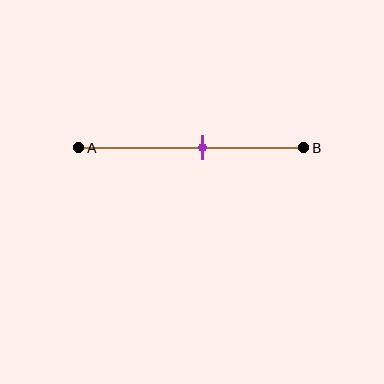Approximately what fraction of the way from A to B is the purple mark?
The purple mark is approximately 55% of the way from A to B.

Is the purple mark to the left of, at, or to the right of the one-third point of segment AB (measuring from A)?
The purple mark is to the right of the one-third point of segment AB.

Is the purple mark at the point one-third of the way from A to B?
No, the mark is at about 55% from A, not at the 33% one-third point.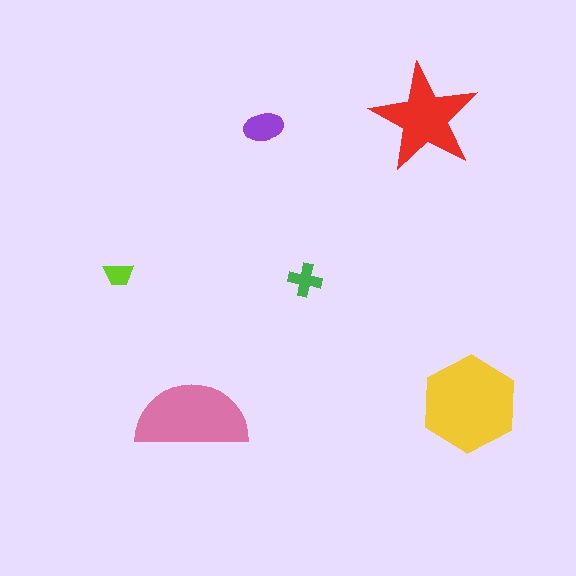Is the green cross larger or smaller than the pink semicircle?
Smaller.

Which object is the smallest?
The lime trapezoid.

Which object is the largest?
The yellow hexagon.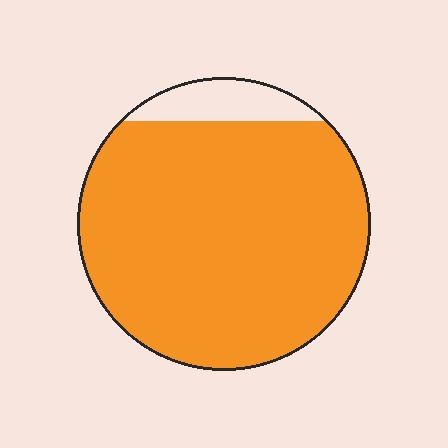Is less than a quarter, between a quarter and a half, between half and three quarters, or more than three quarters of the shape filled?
More than three quarters.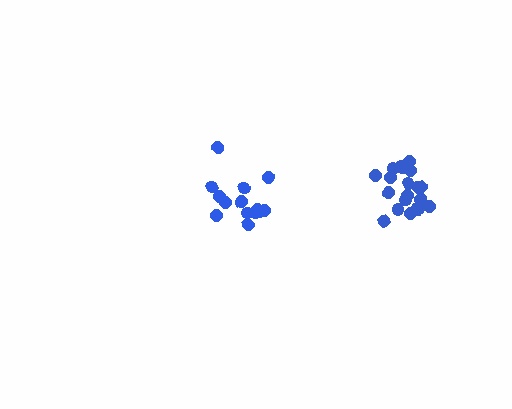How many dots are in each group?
Group 1: 15 dots, Group 2: 20 dots (35 total).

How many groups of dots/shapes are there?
There are 2 groups.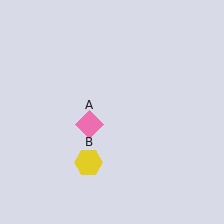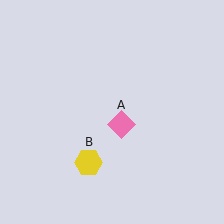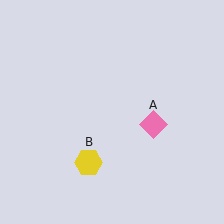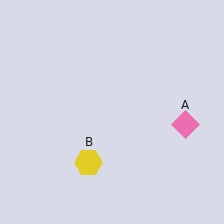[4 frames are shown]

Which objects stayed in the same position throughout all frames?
Yellow hexagon (object B) remained stationary.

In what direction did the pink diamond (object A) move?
The pink diamond (object A) moved right.